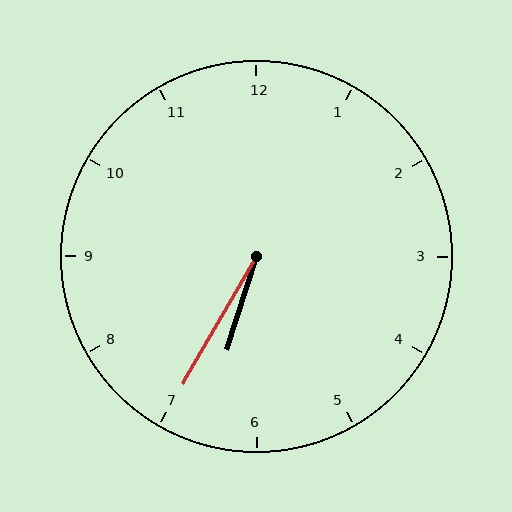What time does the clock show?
6:35.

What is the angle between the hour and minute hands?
Approximately 12 degrees.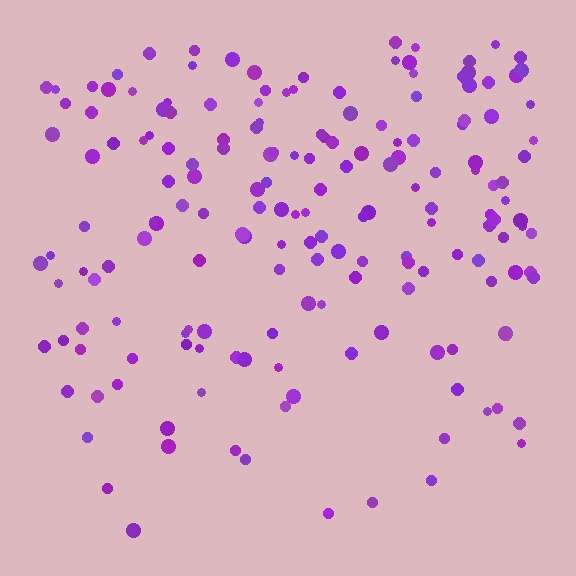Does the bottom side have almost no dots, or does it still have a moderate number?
Still a moderate number, just noticeably fewer than the top.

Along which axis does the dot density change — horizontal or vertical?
Vertical.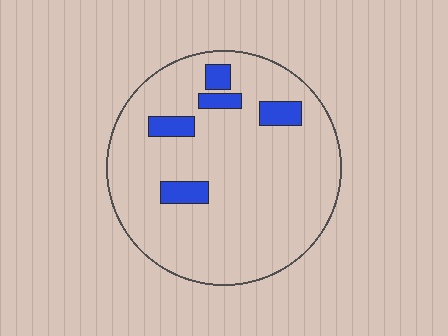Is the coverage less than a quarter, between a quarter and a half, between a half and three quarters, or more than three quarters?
Less than a quarter.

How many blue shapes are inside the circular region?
5.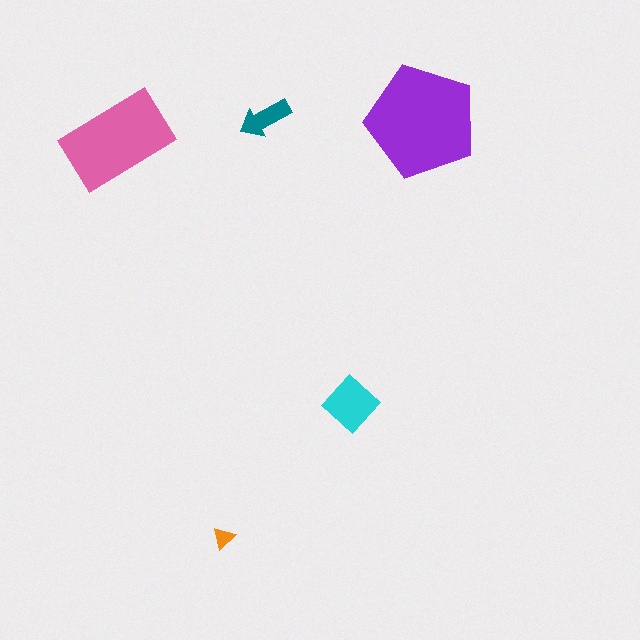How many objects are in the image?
There are 5 objects in the image.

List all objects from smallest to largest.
The orange triangle, the teal arrow, the cyan diamond, the pink rectangle, the purple pentagon.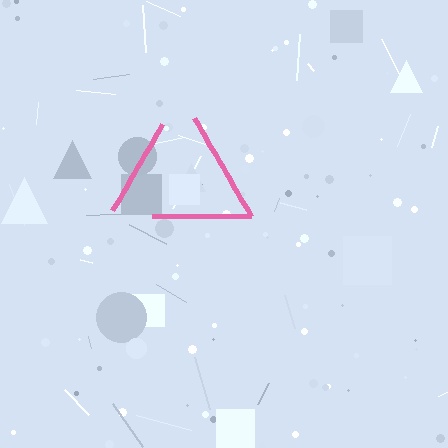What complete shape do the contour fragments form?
The contour fragments form a triangle.